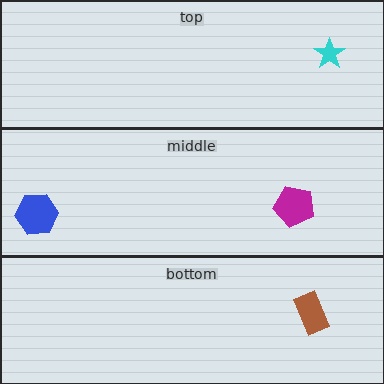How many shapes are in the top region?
1.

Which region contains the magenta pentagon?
The middle region.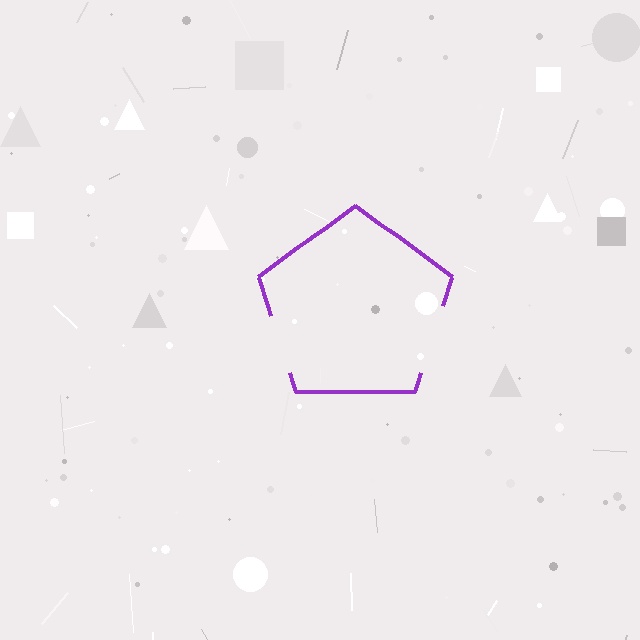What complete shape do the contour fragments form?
The contour fragments form a pentagon.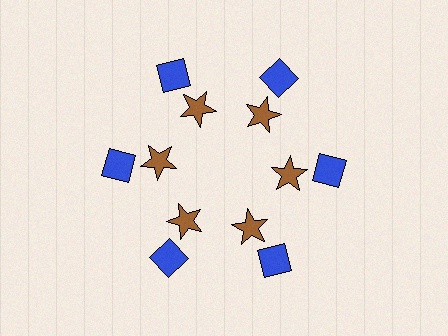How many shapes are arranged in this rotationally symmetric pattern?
There are 12 shapes, arranged in 6 groups of 2.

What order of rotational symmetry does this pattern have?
This pattern has 6-fold rotational symmetry.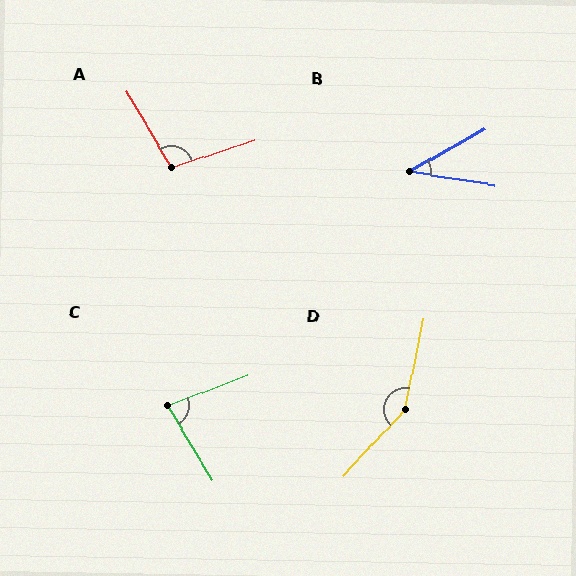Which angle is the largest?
D, at approximately 149 degrees.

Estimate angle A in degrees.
Approximately 102 degrees.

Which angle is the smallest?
B, at approximately 39 degrees.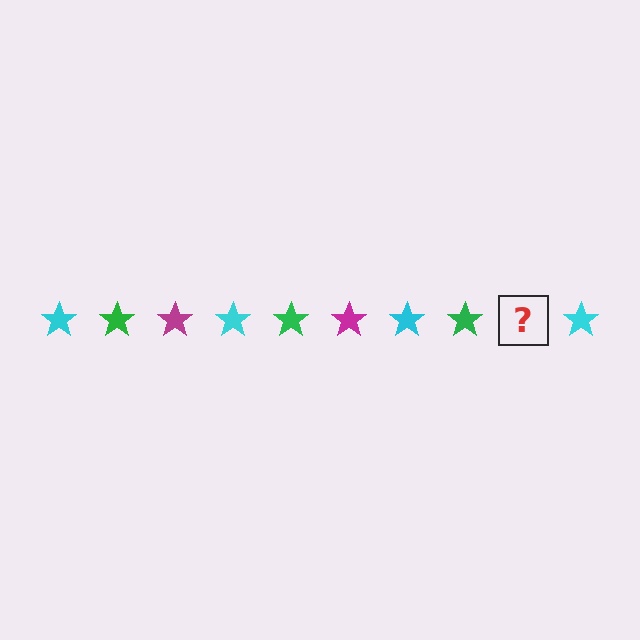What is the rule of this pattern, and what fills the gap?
The rule is that the pattern cycles through cyan, green, magenta stars. The gap should be filled with a magenta star.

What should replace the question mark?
The question mark should be replaced with a magenta star.